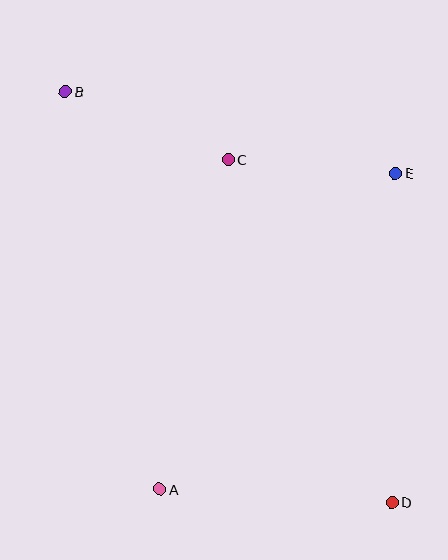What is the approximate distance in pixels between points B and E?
The distance between B and E is approximately 340 pixels.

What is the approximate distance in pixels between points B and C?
The distance between B and C is approximately 176 pixels.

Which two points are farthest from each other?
Points B and D are farthest from each other.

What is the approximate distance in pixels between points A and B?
The distance between A and B is approximately 408 pixels.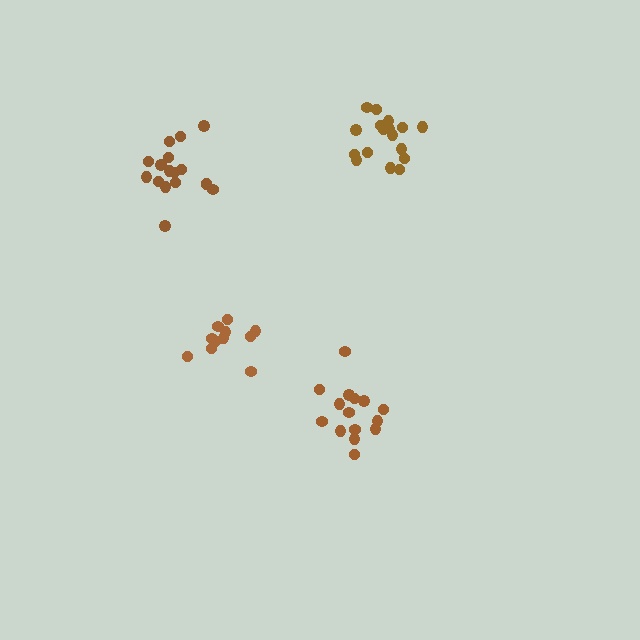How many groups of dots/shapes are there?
There are 4 groups.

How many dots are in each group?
Group 1: 17 dots, Group 2: 12 dots, Group 3: 15 dots, Group 4: 17 dots (61 total).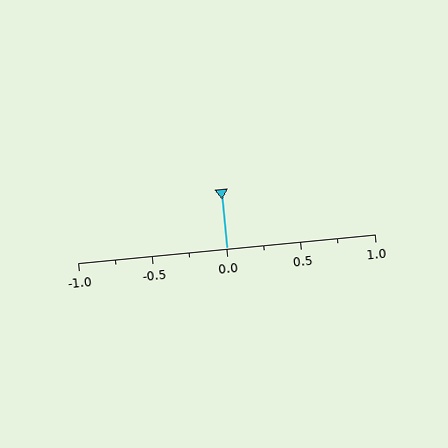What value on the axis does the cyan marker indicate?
The marker indicates approximately 0.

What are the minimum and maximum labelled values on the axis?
The axis runs from -1.0 to 1.0.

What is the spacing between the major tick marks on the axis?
The major ticks are spaced 0.5 apart.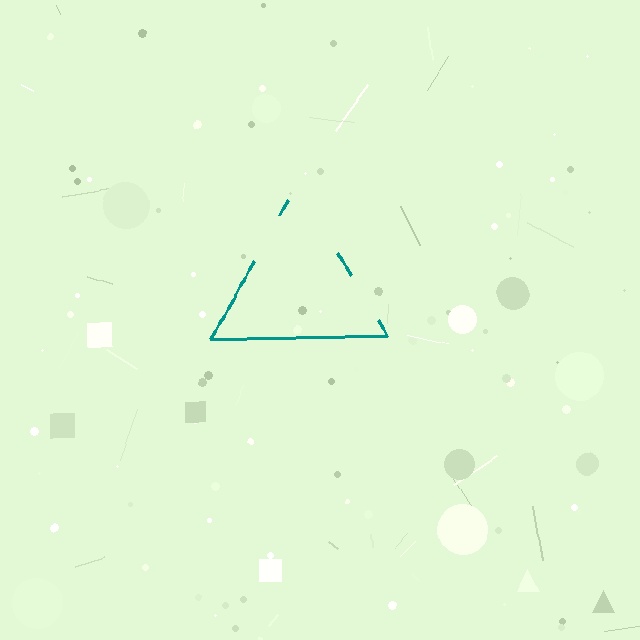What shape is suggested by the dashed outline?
The dashed outline suggests a triangle.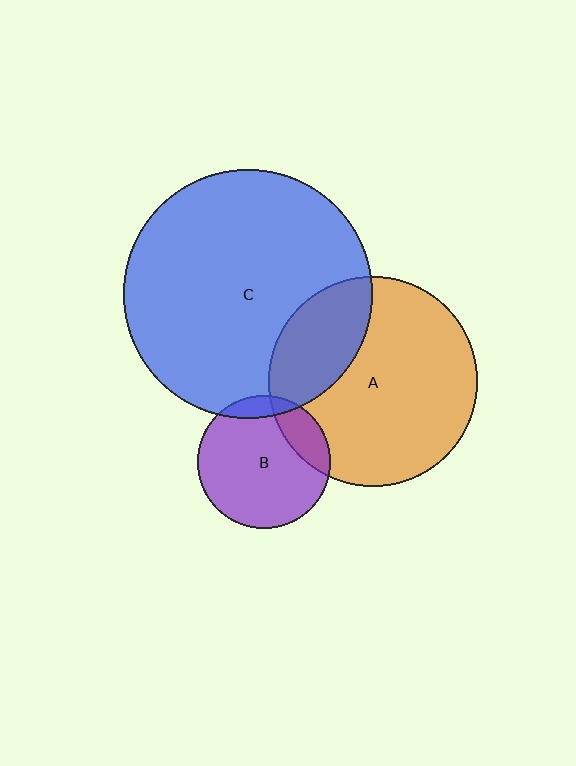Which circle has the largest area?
Circle C (blue).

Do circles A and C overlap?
Yes.